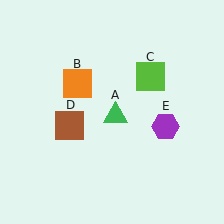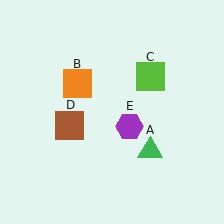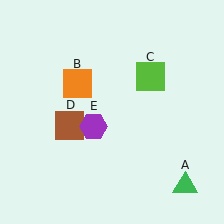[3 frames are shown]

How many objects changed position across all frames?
2 objects changed position: green triangle (object A), purple hexagon (object E).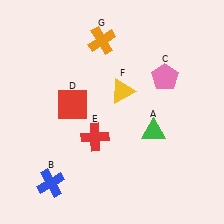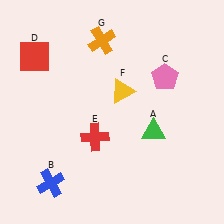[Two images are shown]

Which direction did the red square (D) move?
The red square (D) moved up.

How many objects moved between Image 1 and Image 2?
1 object moved between the two images.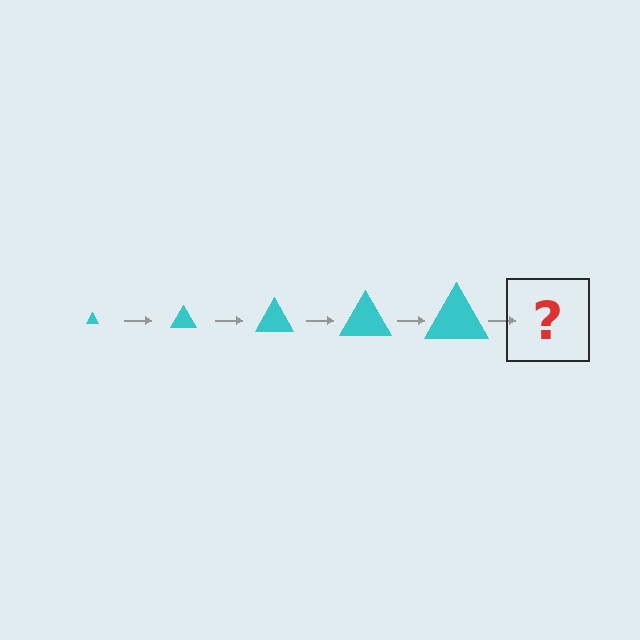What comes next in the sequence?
The next element should be a cyan triangle, larger than the previous one.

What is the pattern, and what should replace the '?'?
The pattern is that the triangle gets progressively larger each step. The '?' should be a cyan triangle, larger than the previous one.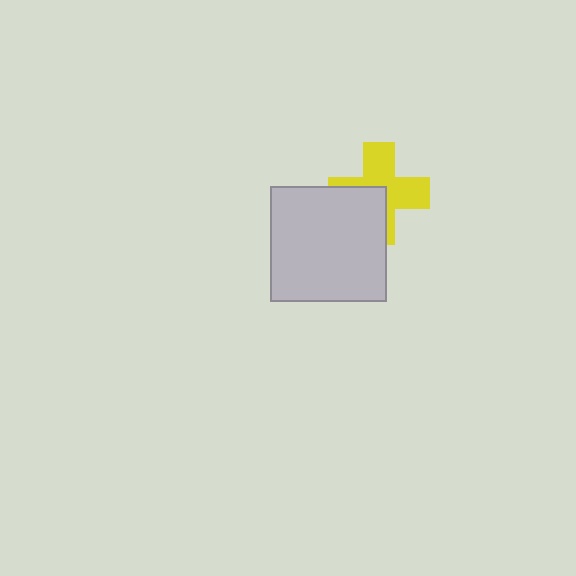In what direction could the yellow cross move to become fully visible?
The yellow cross could move toward the upper-right. That would shift it out from behind the light gray square entirely.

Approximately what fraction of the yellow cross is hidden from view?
Roughly 41% of the yellow cross is hidden behind the light gray square.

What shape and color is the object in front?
The object in front is a light gray square.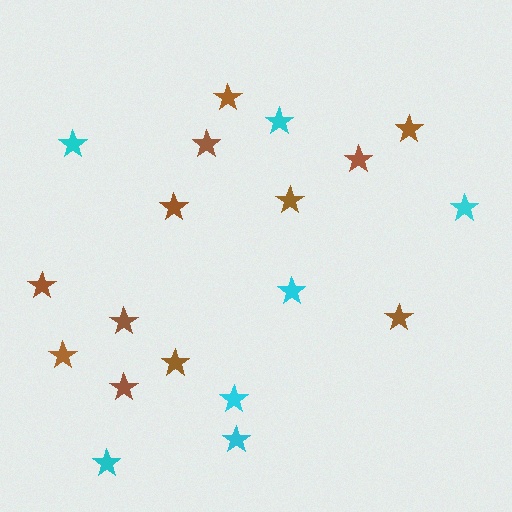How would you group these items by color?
There are 2 groups: one group of brown stars (12) and one group of cyan stars (7).